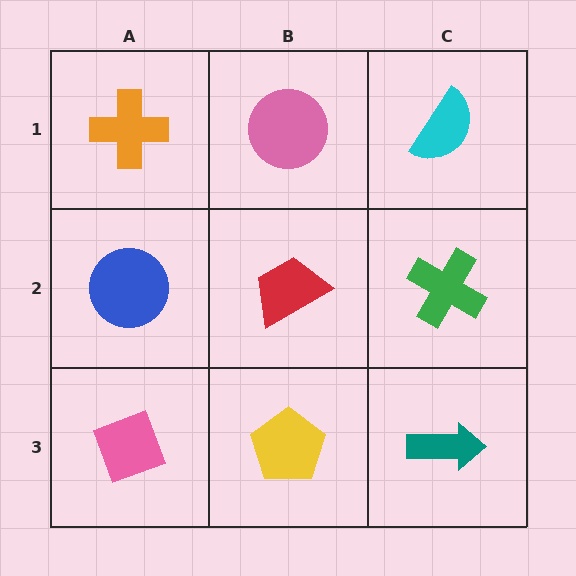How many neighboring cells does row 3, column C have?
2.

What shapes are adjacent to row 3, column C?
A green cross (row 2, column C), a yellow pentagon (row 3, column B).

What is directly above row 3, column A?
A blue circle.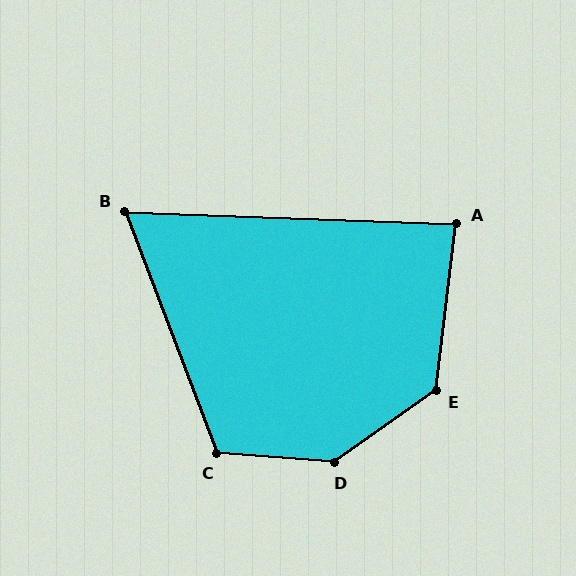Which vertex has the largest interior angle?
D, at approximately 141 degrees.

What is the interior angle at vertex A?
Approximately 85 degrees (approximately right).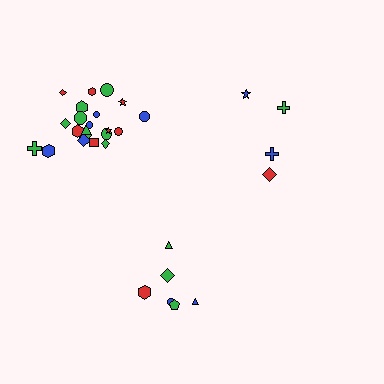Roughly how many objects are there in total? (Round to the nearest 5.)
Roughly 30 objects in total.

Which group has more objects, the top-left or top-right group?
The top-left group.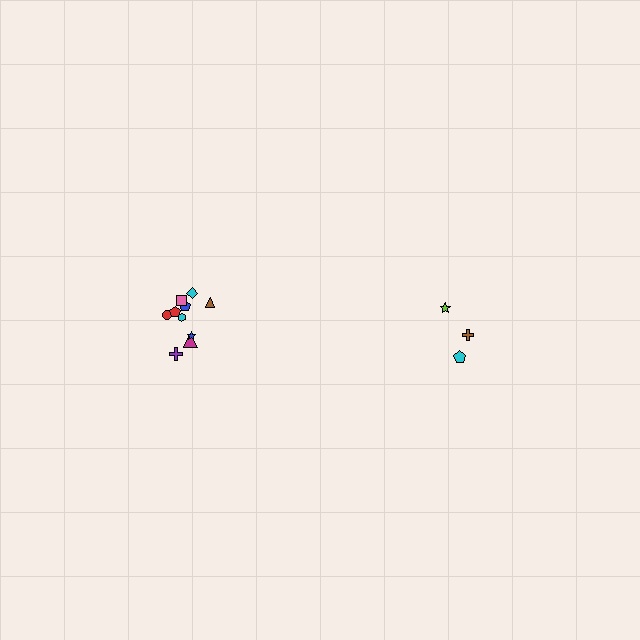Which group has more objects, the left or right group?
The left group.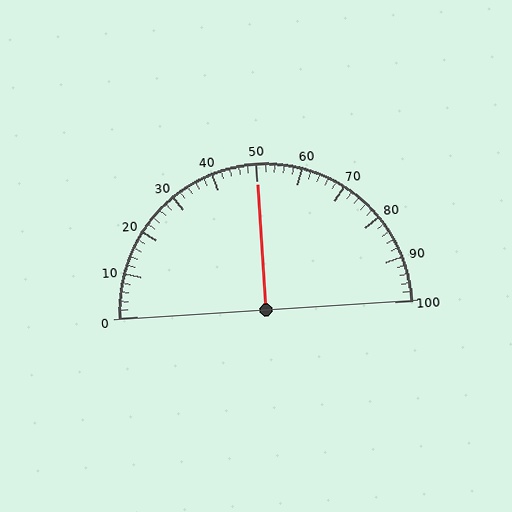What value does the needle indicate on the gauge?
The needle indicates approximately 50.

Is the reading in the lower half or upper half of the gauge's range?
The reading is in the upper half of the range (0 to 100).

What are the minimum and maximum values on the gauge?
The gauge ranges from 0 to 100.